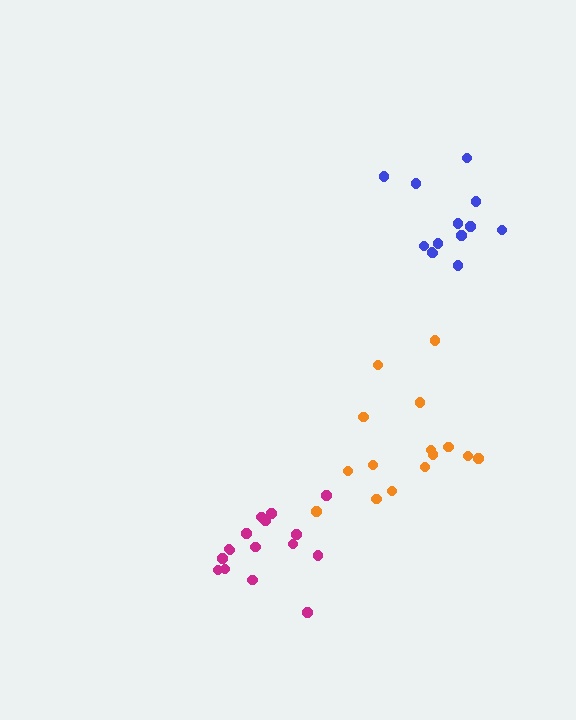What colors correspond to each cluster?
The clusters are colored: magenta, orange, blue.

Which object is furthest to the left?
The magenta cluster is leftmost.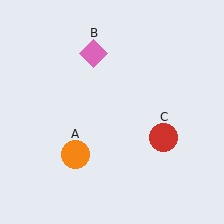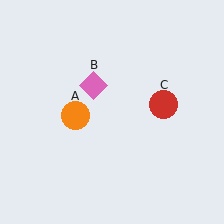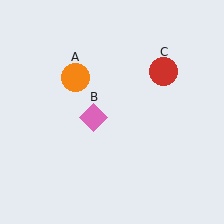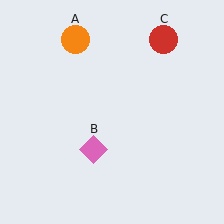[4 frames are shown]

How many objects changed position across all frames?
3 objects changed position: orange circle (object A), pink diamond (object B), red circle (object C).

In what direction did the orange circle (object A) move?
The orange circle (object A) moved up.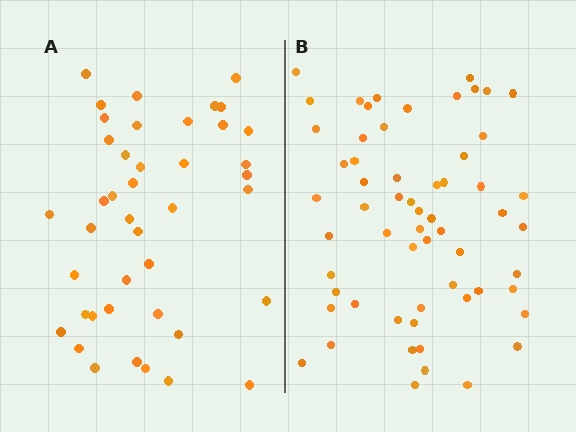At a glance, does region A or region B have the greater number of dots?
Region B (the right region) has more dots.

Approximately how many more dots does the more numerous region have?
Region B has approximately 20 more dots than region A.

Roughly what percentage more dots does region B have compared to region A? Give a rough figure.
About 45% more.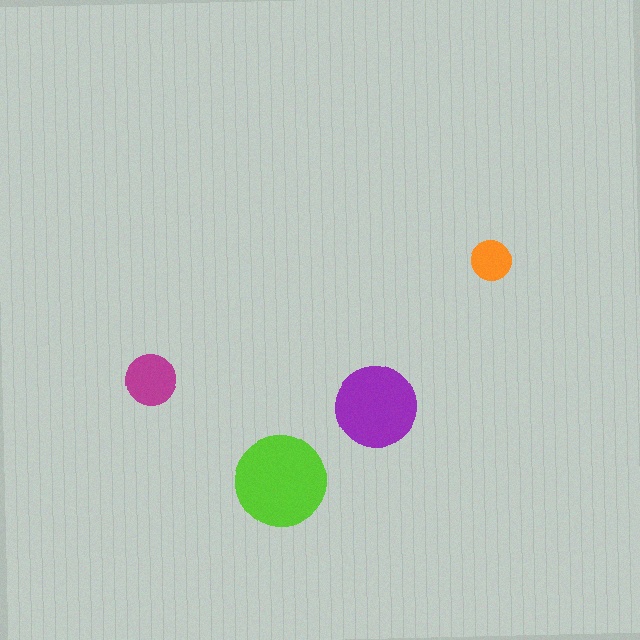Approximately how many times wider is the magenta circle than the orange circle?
About 1.5 times wider.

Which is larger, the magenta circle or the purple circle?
The purple one.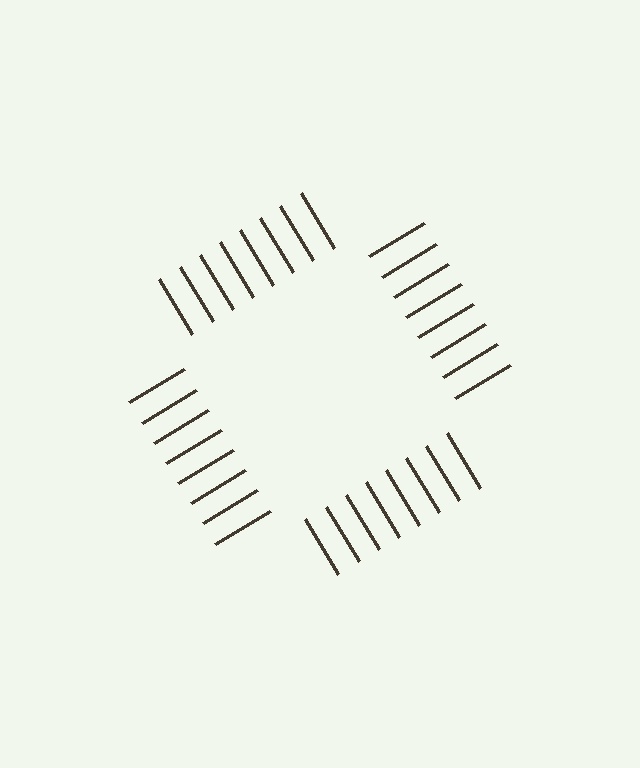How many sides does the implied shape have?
4 sides — the line-ends trace a square.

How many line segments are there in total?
32 — 8 along each of the 4 edges.